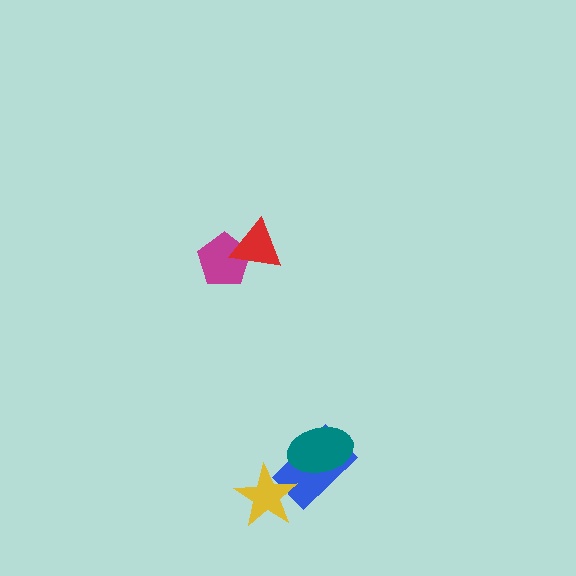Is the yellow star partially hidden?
No, no other shape covers it.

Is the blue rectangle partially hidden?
Yes, it is partially covered by another shape.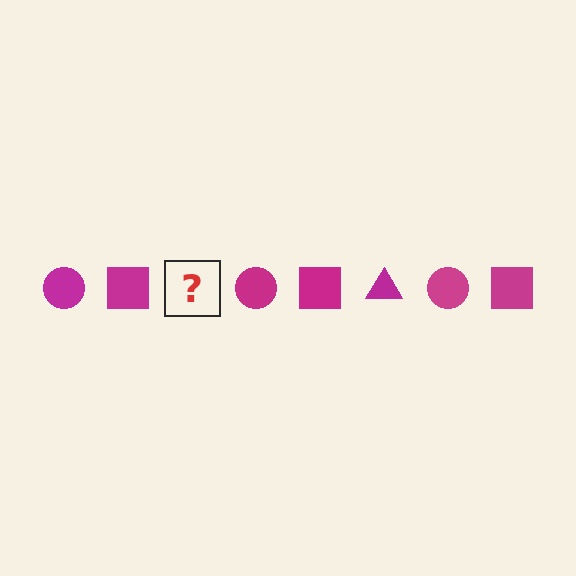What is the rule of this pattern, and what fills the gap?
The rule is that the pattern cycles through circle, square, triangle shapes in magenta. The gap should be filled with a magenta triangle.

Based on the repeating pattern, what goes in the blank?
The blank should be a magenta triangle.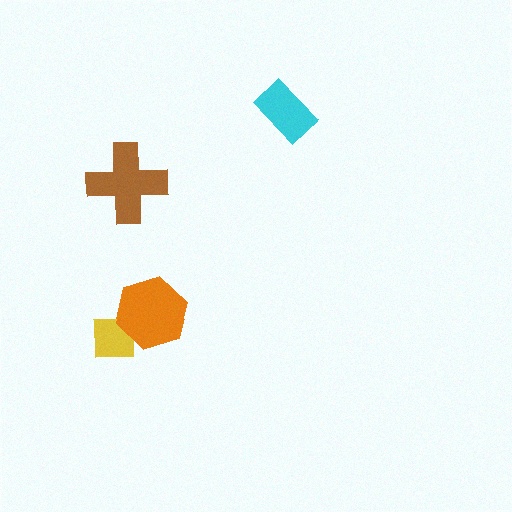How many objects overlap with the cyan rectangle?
0 objects overlap with the cyan rectangle.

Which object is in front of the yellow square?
The orange hexagon is in front of the yellow square.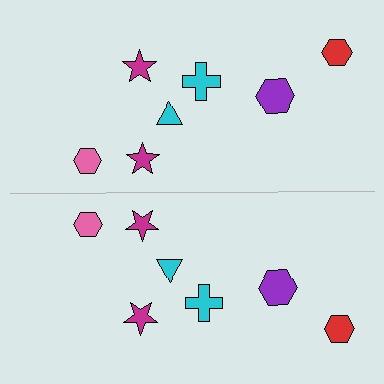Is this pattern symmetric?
Yes, this pattern has bilateral (reflection) symmetry.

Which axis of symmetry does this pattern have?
The pattern has a horizontal axis of symmetry running through the center of the image.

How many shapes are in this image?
There are 14 shapes in this image.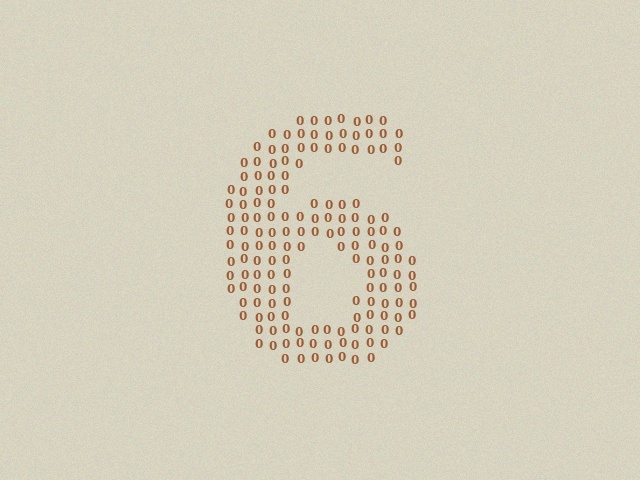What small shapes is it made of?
It is made of small digit 0's.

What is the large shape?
The large shape is the digit 6.